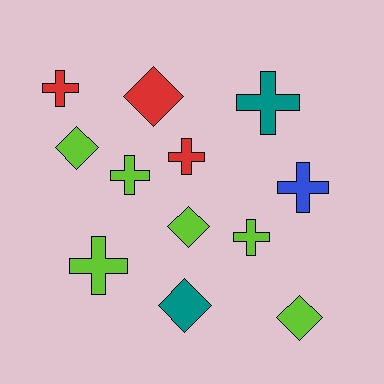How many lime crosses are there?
There are 3 lime crosses.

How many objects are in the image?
There are 12 objects.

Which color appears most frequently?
Lime, with 6 objects.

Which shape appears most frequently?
Cross, with 7 objects.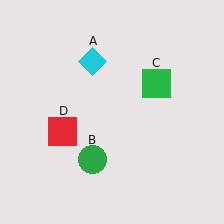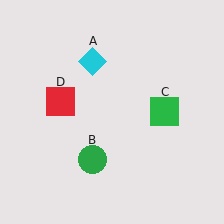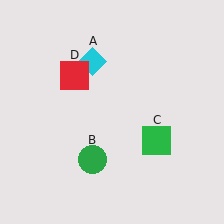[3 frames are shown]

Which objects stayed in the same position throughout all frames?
Cyan diamond (object A) and green circle (object B) remained stationary.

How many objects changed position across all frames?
2 objects changed position: green square (object C), red square (object D).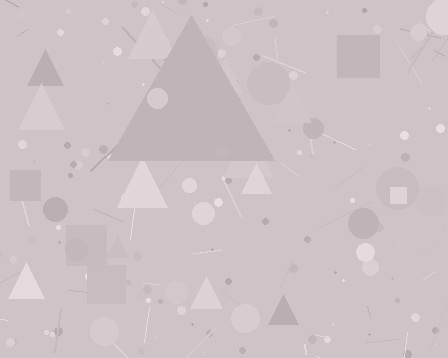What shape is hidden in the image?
A triangle is hidden in the image.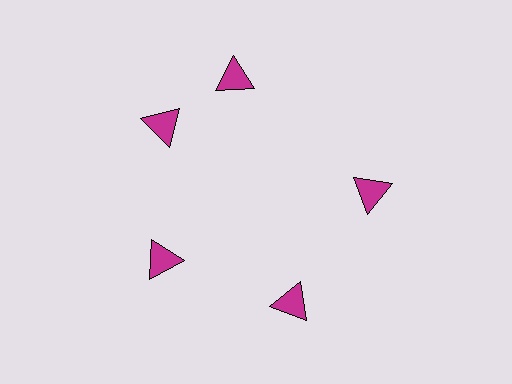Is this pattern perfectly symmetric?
No. The 5 magenta triangles are arranged in a ring, but one element near the 1 o'clock position is rotated out of alignment along the ring, breaking the 5-fold rotational symmetry.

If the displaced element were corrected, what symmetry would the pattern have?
It would have 5-fold rotational symmetry — the pattern would map onto itself every 72 degrees.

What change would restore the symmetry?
The symmetry would be restored by rotating it back into even spacing with its neighbors so that all 5 triangles sit at equal angles and equal distance from the center.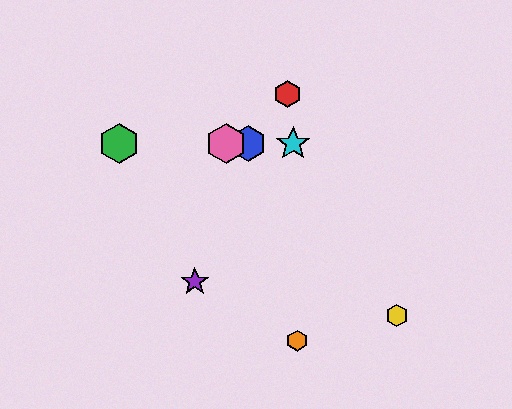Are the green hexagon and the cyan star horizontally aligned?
Yes, both are at y≈144.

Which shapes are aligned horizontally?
The blue hexagon, the green hexagon, the cyan star, the pink hexagon are aligned horizontally.